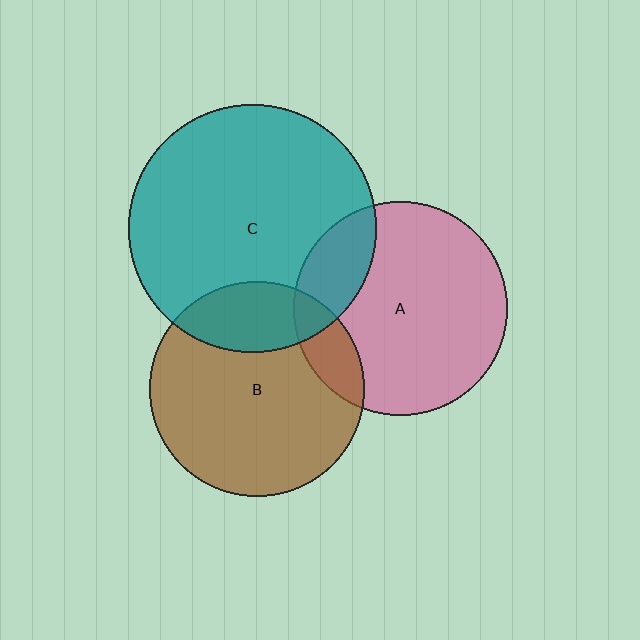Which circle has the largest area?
Circle C (teal).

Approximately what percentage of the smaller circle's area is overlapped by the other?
Approximately 20%.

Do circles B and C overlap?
Yes.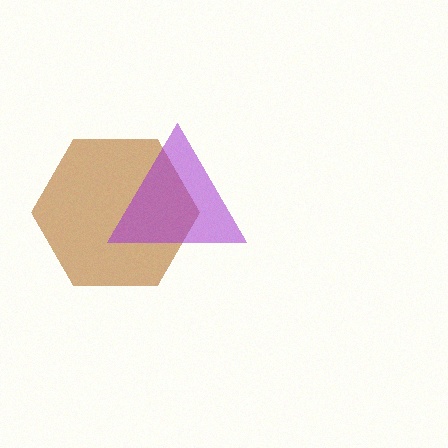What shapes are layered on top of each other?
The layered shapes are: a brown hexagon, a purple triangle.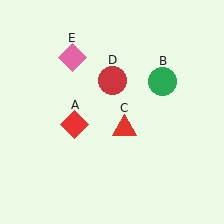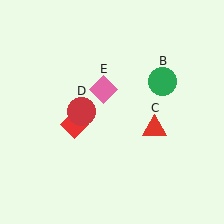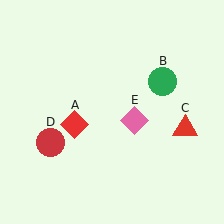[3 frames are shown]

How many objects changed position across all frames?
3 objects changed position: red triangle (object C), red circle (object D), pink diamond (object E).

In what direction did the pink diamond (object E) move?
The pink diamond (object E) moved down and to the right.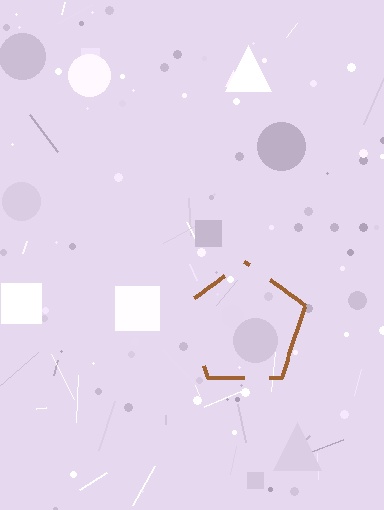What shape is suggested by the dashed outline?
The dashed outline suggests a pentagon.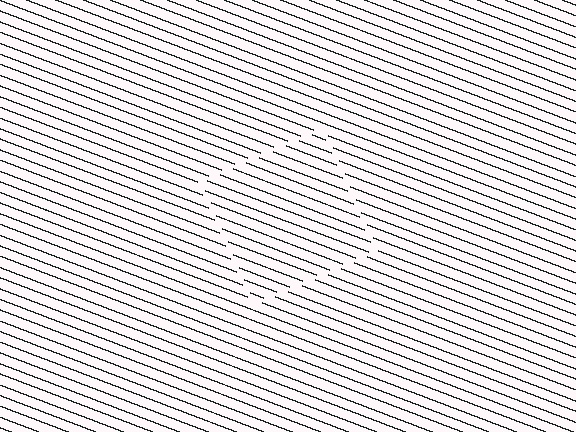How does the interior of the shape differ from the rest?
The interior of the shape contains the same grating, shifted by half a period — the contour is defined by the phase discontinuity where line-ends from the inner and outer gratings abut.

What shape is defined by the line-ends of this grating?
An illusory square. The interior of the shape contains the same grating, shifted by half a period — the contour is defined by the phase discontinuity where line-ends from the inner and outer gratings abut.